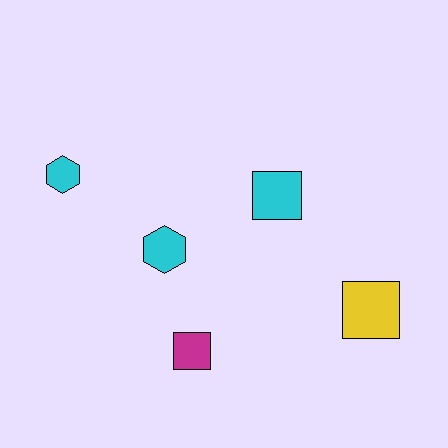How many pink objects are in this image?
There are no pink objects.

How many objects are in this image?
There are 5 objects.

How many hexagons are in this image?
There are 2 hexagons.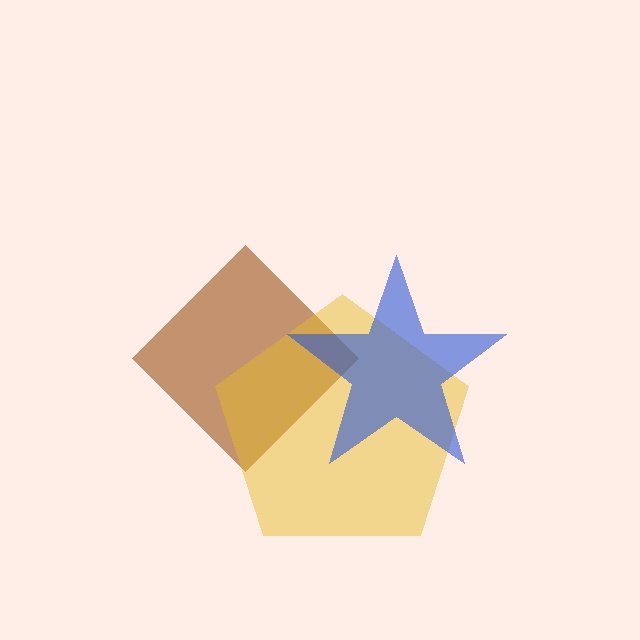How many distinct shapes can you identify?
There are 3 distinct shapes: a brown diamond, a yellow pentagon, a blue star.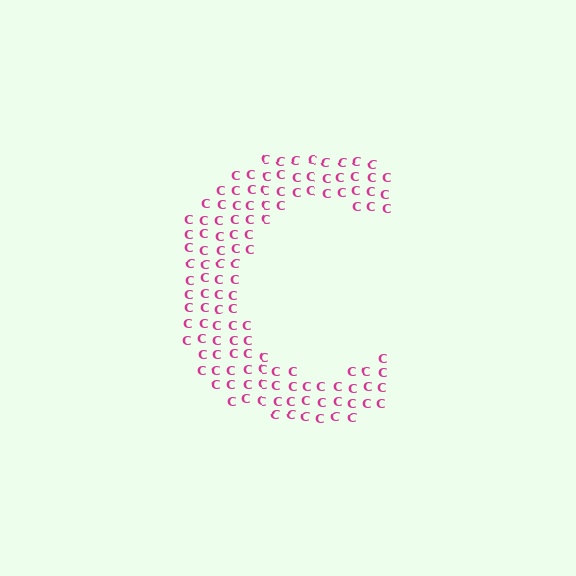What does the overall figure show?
The overall figure shows the letter C.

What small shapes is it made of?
It is made of small letter C's.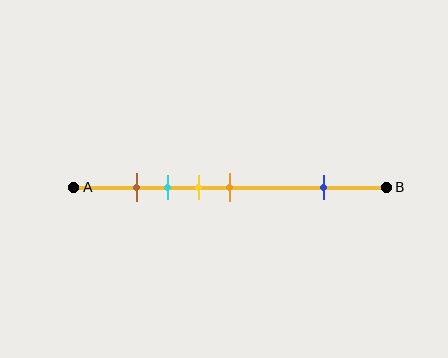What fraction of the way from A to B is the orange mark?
The orange mark is approximately 50% (0.5) of the way from A to B.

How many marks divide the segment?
There are 5 marks dividing the segment.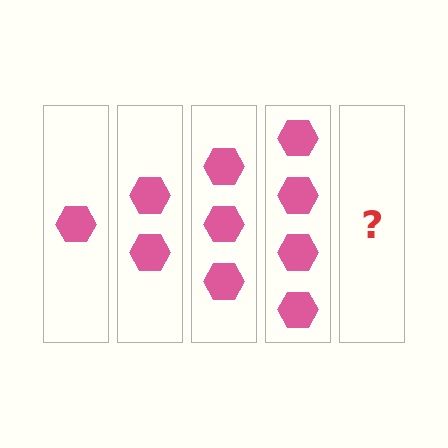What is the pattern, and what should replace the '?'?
The pattern is that each step adds one more hexagon. The '?' should be 5 hexagons.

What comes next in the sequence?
The next element should be 5 hexagons.